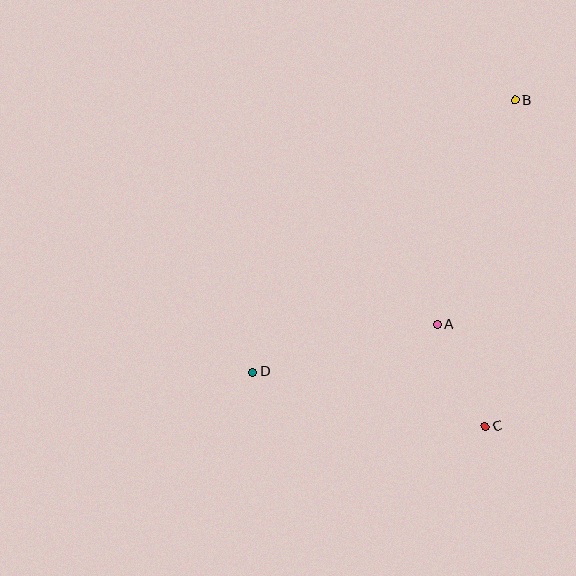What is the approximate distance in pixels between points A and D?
The distance between A and D is approximately 190 pixels.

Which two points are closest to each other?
Points A and C are closest to each other.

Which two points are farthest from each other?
Points B and D are farthest from each other.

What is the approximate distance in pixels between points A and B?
The distance between A and B is approximately 238 pixels.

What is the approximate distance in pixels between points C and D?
The distance between C and D is approximately 239 pixels.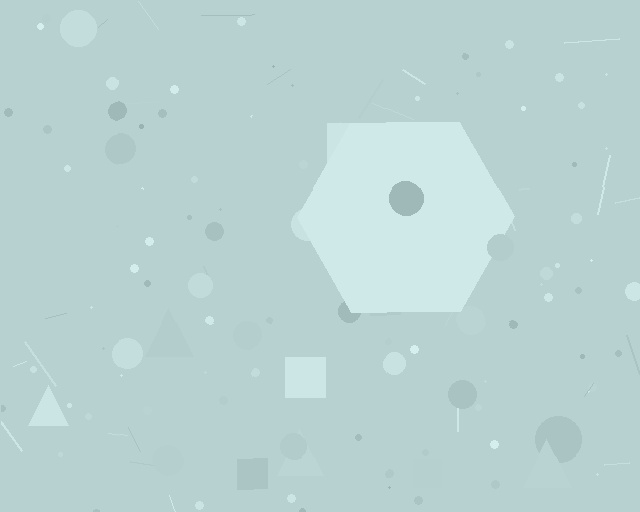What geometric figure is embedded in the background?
A hexagon is embedded in the background.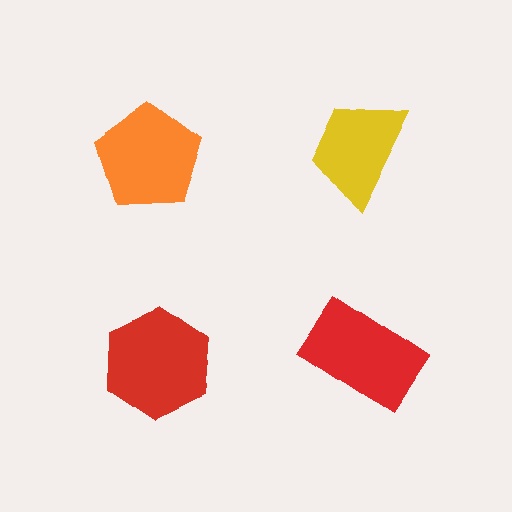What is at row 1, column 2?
A yellow trapezoid.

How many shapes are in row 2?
2 shapes.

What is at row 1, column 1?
An orange pentagon.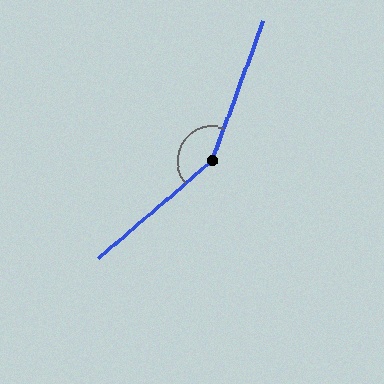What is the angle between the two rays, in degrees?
Approximately 151 degrees.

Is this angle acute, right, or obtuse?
It is obtuse.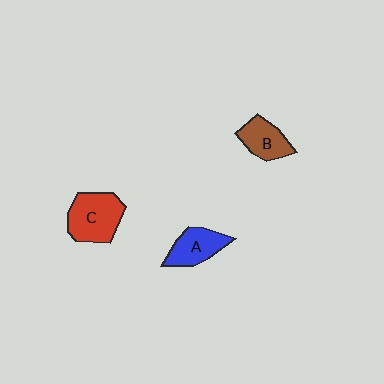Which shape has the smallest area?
Shape B (brown).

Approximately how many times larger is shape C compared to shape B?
Approximately 1.5 times.